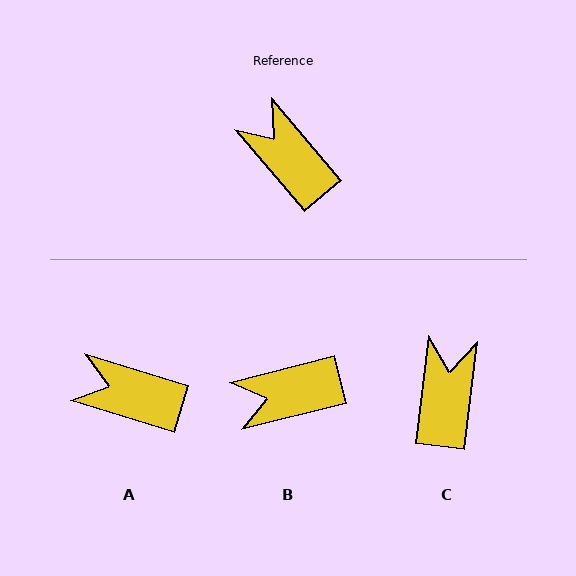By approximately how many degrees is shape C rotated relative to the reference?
Approximately 47 degrees clockwise.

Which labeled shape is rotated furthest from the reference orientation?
B, about 64 degrees away.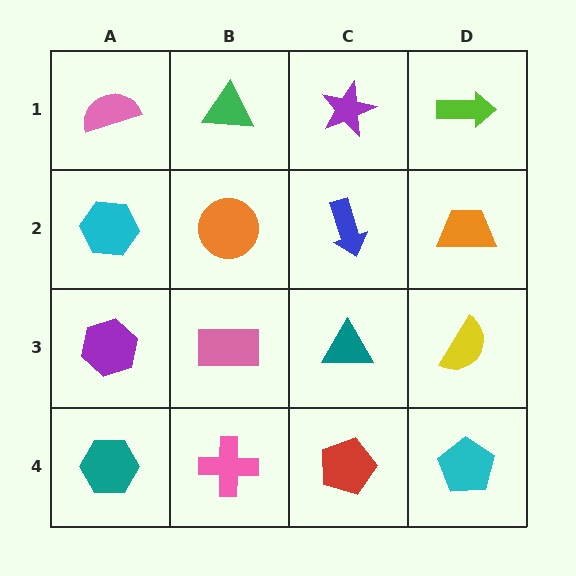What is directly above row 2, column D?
A lime arrow.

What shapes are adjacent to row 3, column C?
A blue arrow (row 2, column C), a red pentagon (row 4, column C), a pink rectangle (row 3, column B), a yellow semicircle (row 3, column D).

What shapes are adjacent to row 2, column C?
A purple star (row 1, column C), a teal triangle (row 3, column C), an orange circle (row 2, column B), an orange trapezoid (row 2, column D).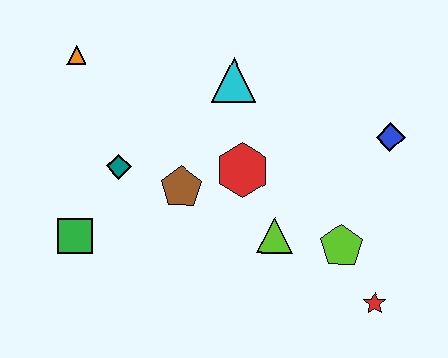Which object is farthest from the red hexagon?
The orange triangle is farthest from the red hexagon.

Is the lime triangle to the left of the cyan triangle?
No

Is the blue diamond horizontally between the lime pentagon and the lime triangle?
No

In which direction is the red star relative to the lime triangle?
The red star is to the right of the lime triangle.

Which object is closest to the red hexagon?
The brown pentagon is closest to the red hexagon.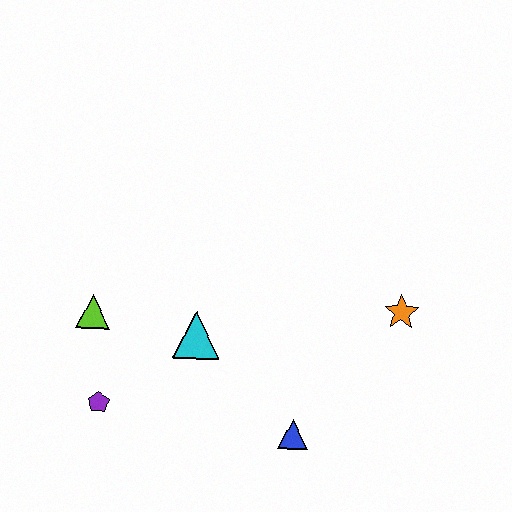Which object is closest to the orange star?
The blue triangle is closest to the orange star.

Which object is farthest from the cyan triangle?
The orange star is farthest from the cyan triangle.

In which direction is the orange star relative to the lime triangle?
The orange star is to the right of the lime triangle.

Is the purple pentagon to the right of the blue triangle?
No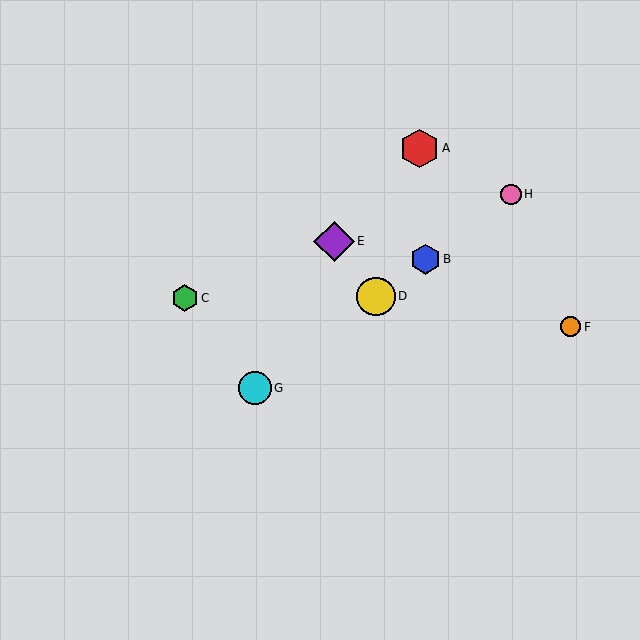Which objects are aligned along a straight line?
Objects B, D, G, H are aligned along a straight line.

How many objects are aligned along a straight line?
4 objects (B, D, G, H) are aligned along a straight line.